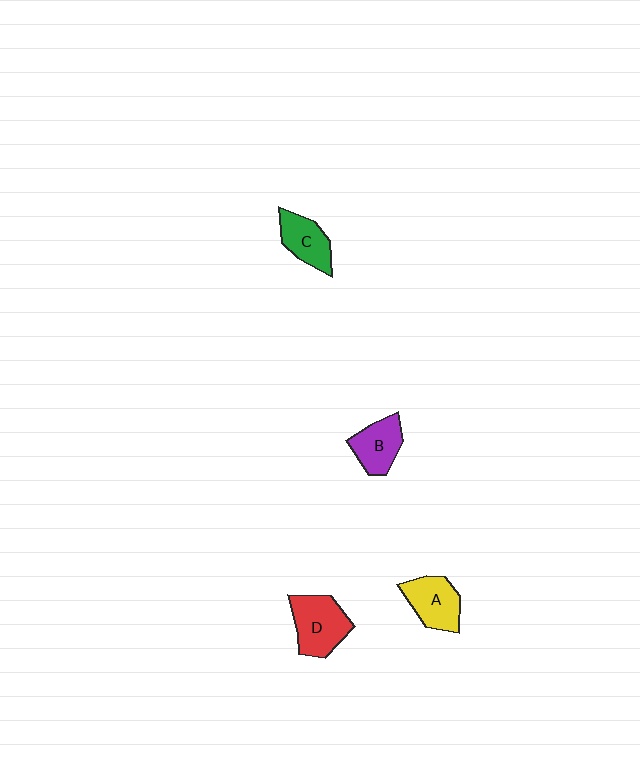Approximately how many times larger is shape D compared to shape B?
Approximately 1.3 times.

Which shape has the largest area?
Shape D (red).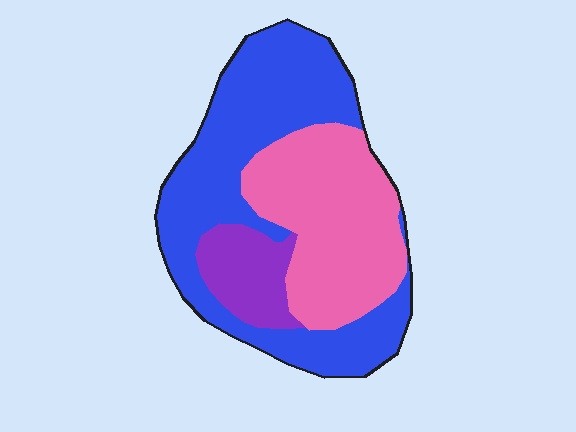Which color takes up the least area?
Purple, at roughly 10%.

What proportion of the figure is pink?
Pink takes up about three eighths (3/8) of the figure.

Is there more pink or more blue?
Blue.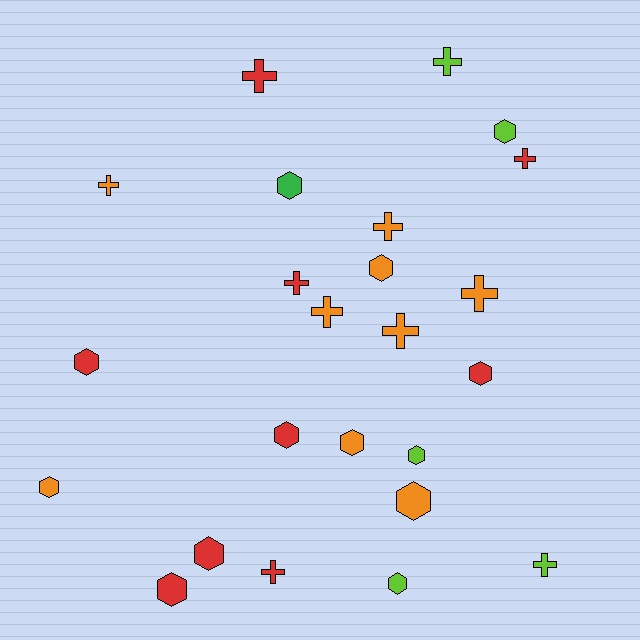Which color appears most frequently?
Orange, with 9 objects.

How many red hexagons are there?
There are 5 red hexagons.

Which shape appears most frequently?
Hexagon, with 13 objects.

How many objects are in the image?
There are 24 objects.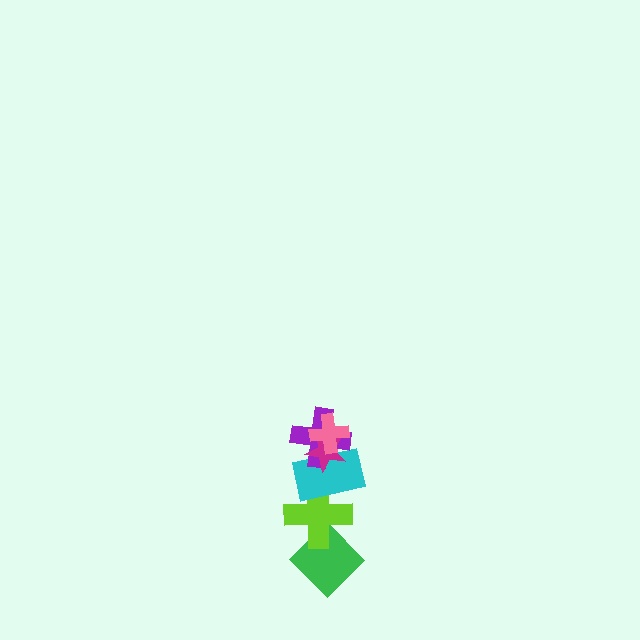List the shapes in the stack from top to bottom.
From top to bottom: the pink cross, the magenta star, the purple cross, the cyan rectangle, the lime cross, the green diamond.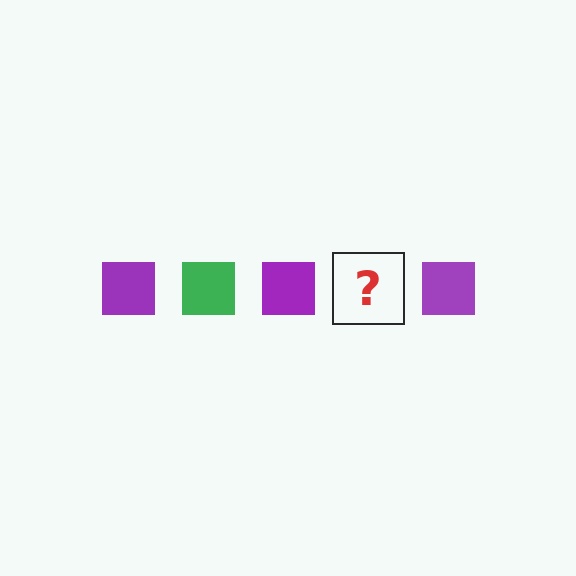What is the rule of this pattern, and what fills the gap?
The rule is that the pattern cycles through purple, green squares. The gap should be filled with a green square.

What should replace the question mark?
The question mark should be replaced with a green square.